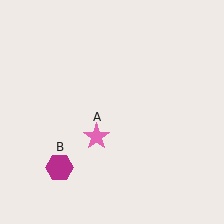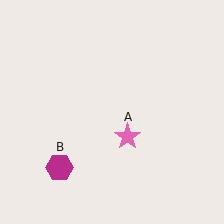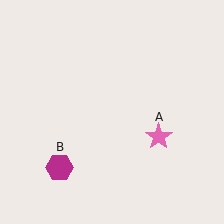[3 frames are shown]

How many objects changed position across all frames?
1 object changed position: pink star (object A).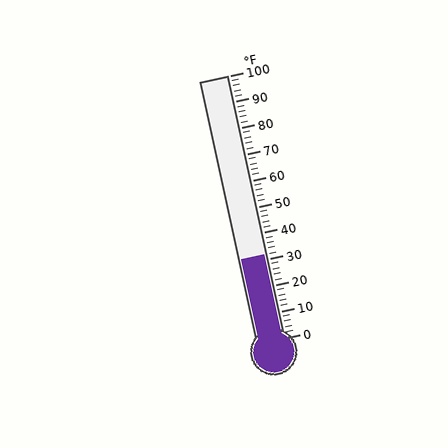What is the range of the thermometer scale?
The thermometer scale ranges from 0°F to 100°F.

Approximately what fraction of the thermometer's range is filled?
The thermometer is filled to approximately 30% of its range.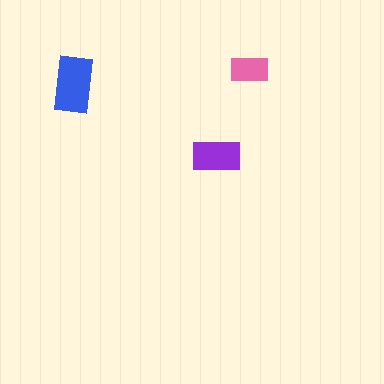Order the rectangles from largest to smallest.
the blue one, the purple one, the pink one.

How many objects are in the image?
There are 3 objects in the image.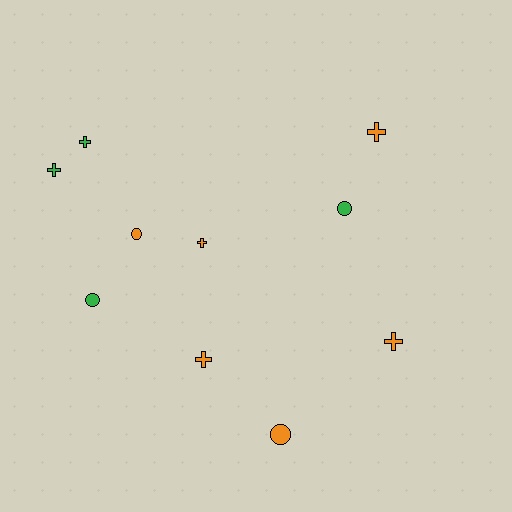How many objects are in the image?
There are 10 objects.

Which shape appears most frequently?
Cross, with 6 objects.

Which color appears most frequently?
Orange, with 6 objects.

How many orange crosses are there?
There are 4 orange crosses.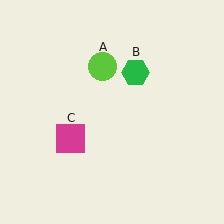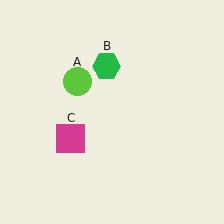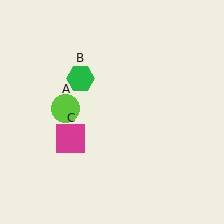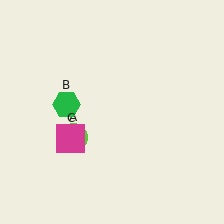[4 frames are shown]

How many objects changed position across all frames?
2 objects changed position: lime circle (object A), green hexagon (object B).